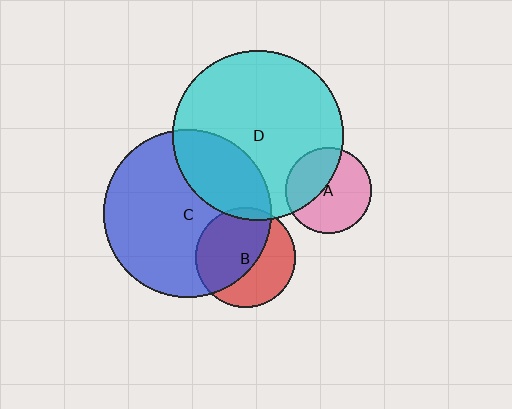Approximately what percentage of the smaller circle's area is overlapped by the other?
Approximately 40%.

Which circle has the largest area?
Circle D (cyan).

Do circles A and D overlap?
Yes.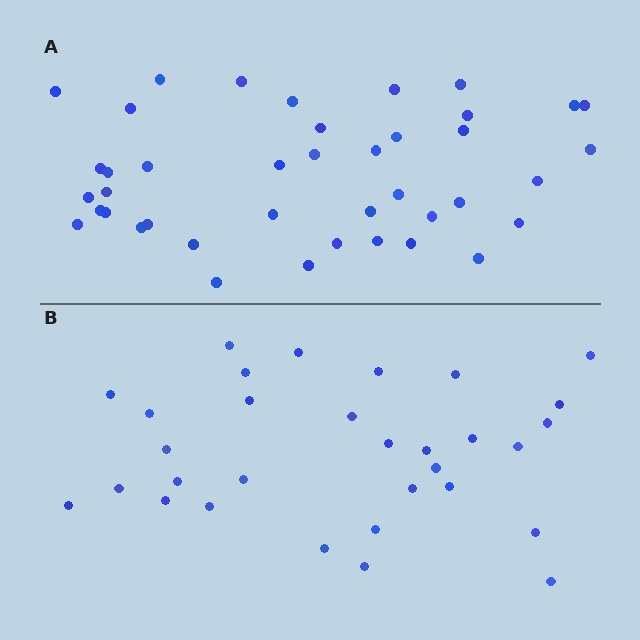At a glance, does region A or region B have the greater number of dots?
Region A (the top region) has more dots.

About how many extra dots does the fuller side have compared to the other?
Region A has roughly 10 or so more dots than region B.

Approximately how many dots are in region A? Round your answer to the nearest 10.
About 40 dots. (The exact count is 41, which rounds to 40.)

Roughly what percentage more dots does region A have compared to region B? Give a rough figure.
About 30% more.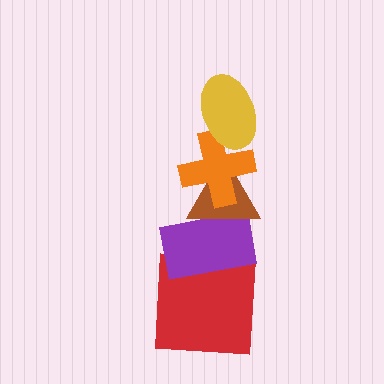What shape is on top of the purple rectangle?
The brown triangle is on top of the purple rectangle.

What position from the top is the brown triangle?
The brown triangle is 3rd from the top.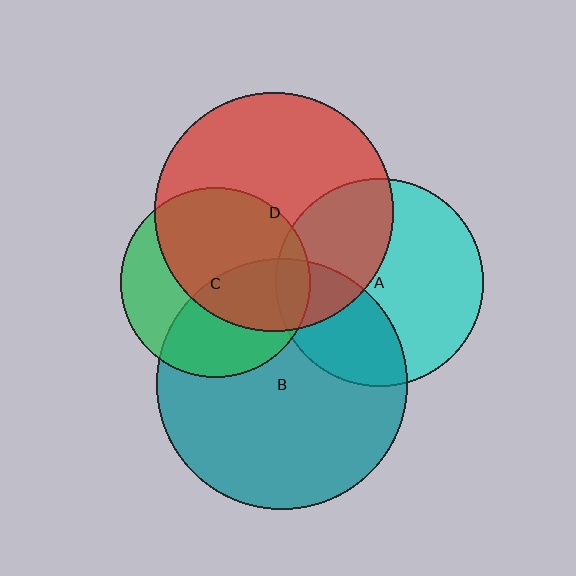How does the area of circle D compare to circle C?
Approximately 1.6 times.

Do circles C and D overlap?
Yes.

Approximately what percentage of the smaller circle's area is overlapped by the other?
Approximately 60%.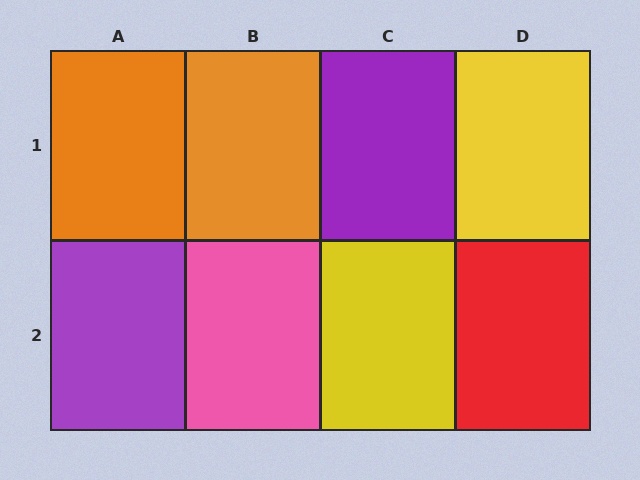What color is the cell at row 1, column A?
Orange.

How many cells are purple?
2 cells are purple.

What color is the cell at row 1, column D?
Yellow.